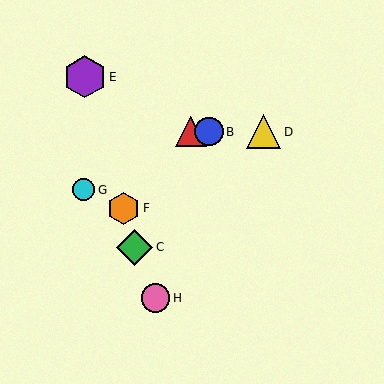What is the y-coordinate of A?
Object A is at y≈132.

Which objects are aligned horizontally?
Objects A, B, D are aligned horizontally.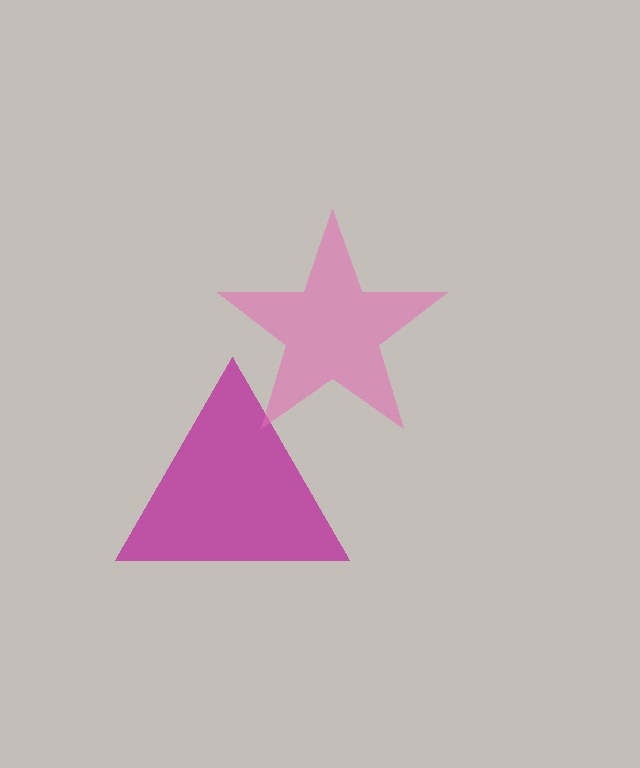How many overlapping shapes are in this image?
There are 2 overlapping shapes in the image.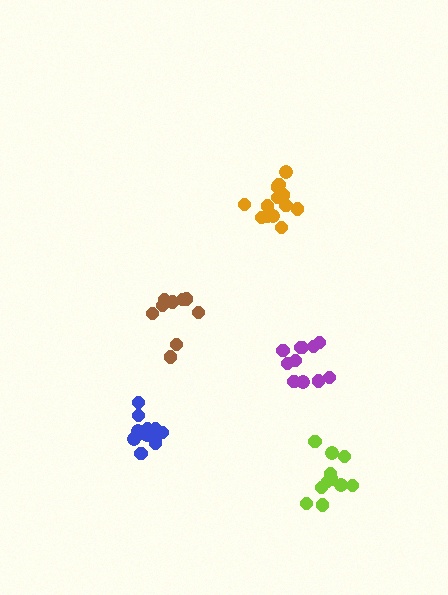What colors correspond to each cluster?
The clusters are colored: orange, purple, brown, blue, lime.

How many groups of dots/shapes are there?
There are 5 groups.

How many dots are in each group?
Group 1: 13 dots, Group 2: 11 dots, Group 3: 10 dots, Group 4: 12 dots, Group 5: 11 dots (57 total).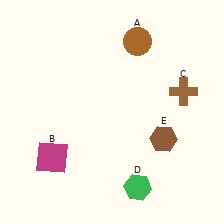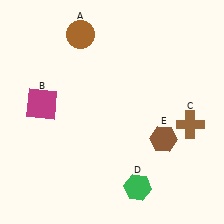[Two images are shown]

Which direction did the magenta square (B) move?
The magenta square (B) moved up.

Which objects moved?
The objects that moved are: the brown circle (A), the magenta square (B), the brown cross (C).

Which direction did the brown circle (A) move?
The brown circle (A) moved left.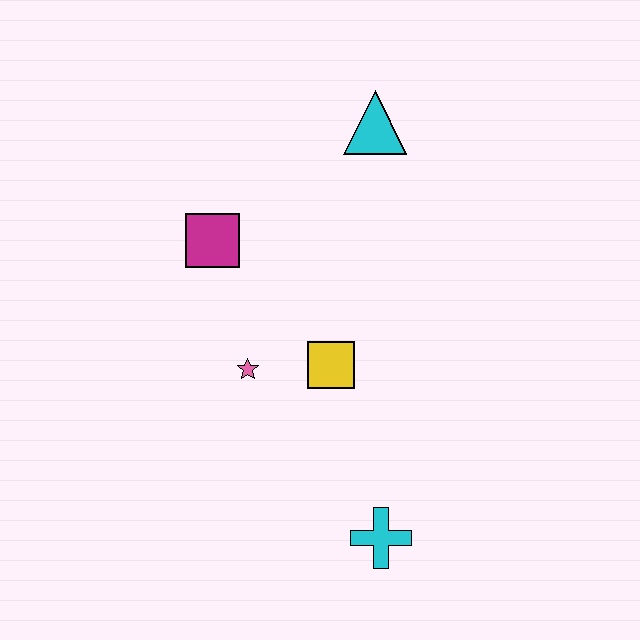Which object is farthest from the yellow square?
The cyan triangle is farthest from the yellow square.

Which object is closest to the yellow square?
The pink star is closest to the yellow square.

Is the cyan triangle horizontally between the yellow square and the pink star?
No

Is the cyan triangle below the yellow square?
No